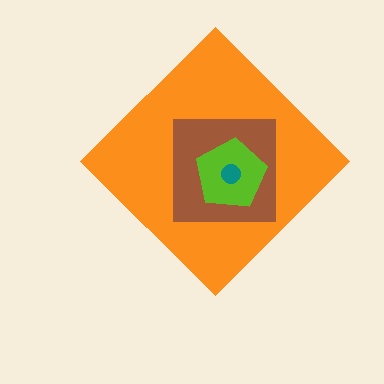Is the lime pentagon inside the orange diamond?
Yes.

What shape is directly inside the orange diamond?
The brown square.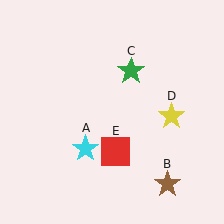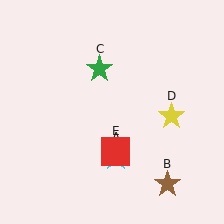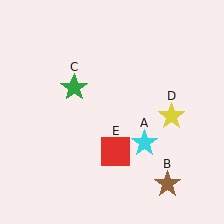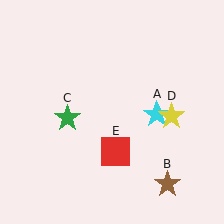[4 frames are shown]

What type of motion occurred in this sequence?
The cyan star (object A), green star (object C) rotated counterclockwise around the center of the scene.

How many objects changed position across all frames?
2 objects changed position: cyan star (object A), green star (object C).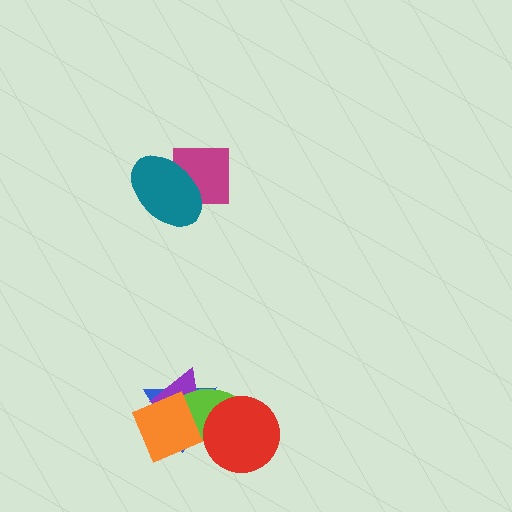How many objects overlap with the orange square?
3 objects overlap with the orange square.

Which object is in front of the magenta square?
The teal ellipse is in front of the magenta square.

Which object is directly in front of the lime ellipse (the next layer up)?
The red circle is directly in front of the lime ellipse.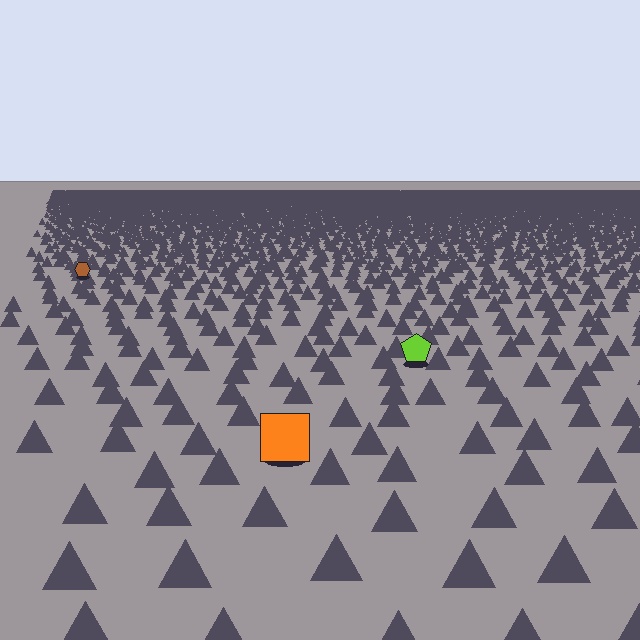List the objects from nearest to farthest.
From nearest to farthest: the orange square, the lime pentagon, the brown hexagon.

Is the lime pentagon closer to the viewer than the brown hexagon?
Yes. The lime pentagon is closer — you can tell from the texture gradient: the ground texture is coarser near it.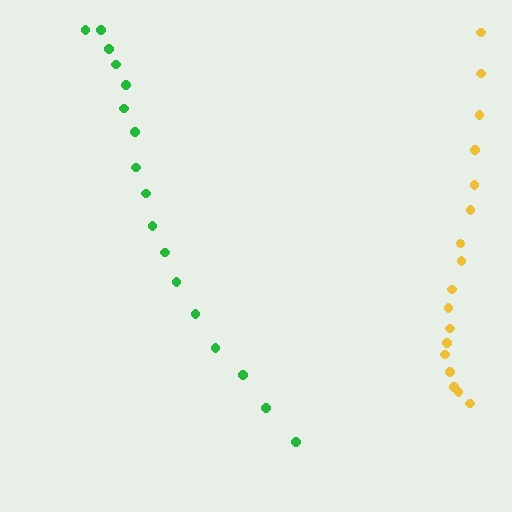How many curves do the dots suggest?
There are 2 distinct paths.